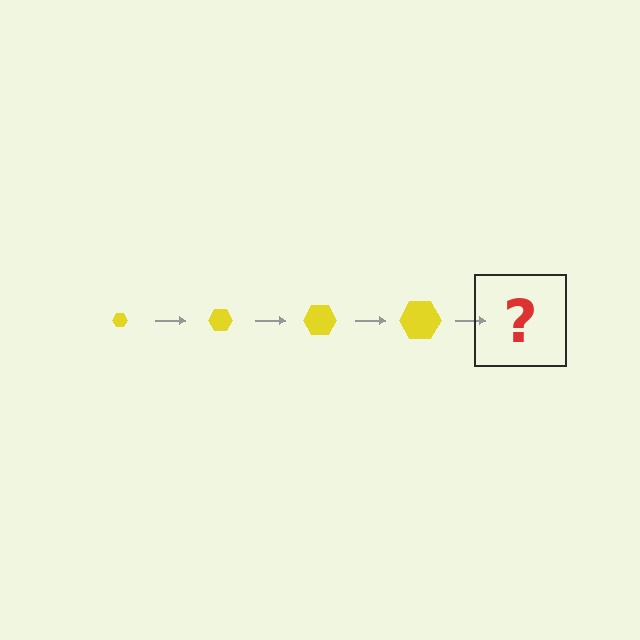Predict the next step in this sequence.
The next step is a yellow hexagon, larger than the previous one.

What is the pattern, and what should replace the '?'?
The pattern is that the hexagon gets progressively larger each step. The '?' should be a yellow hexagon, larger than the previous one.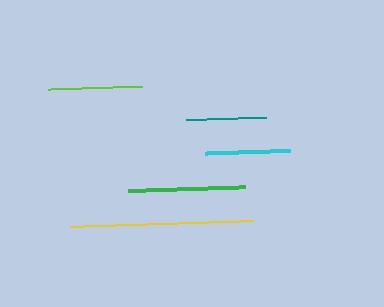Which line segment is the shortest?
The teal line is the shortest at approximately 80 pixels.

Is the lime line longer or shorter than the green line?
The green line is longer than the lime line.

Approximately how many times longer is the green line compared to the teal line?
The green line is approximately 1.5 times the length of the teal line.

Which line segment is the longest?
The yellow line is the longest at approximately 182 pixels.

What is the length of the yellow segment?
The yellow segment is approximately 182 pixels long.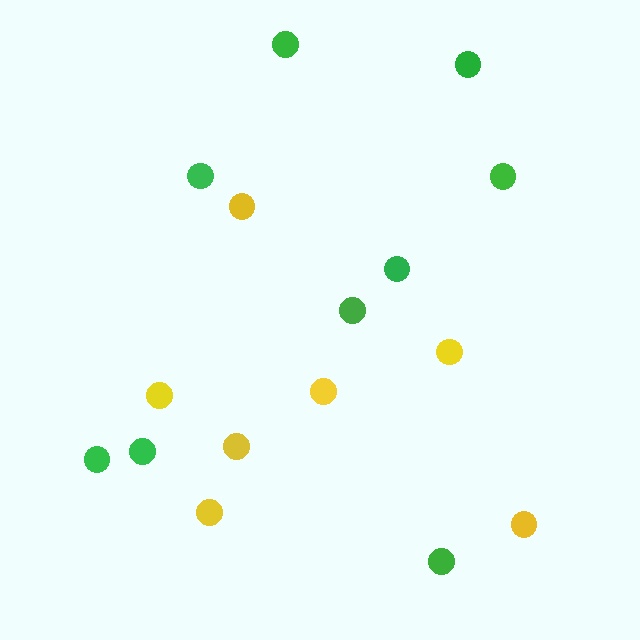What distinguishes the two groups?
There are 2 groups: one group of green circles (9) and one group of yellow circles (7).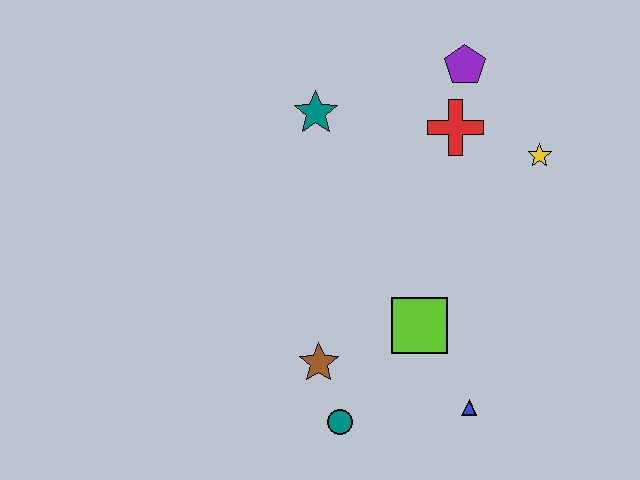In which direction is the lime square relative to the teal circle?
The lime square is above the teal circle.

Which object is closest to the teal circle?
The brown star is closest to the teal circle.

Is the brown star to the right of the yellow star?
No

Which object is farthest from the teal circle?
The purple pentagon is farthest from the teal circle.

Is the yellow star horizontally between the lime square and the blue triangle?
No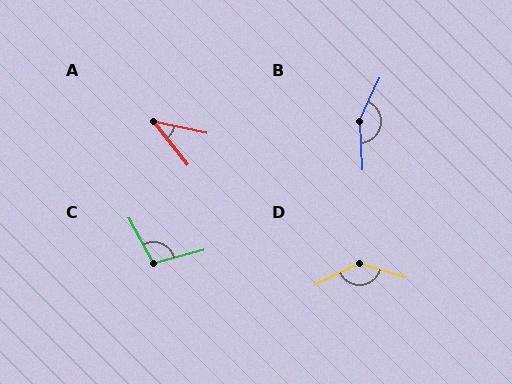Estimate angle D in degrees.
Approximately 138 degrees.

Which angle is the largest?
B, at approximately 151 degrees.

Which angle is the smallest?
A, at approximately 39 degrees.